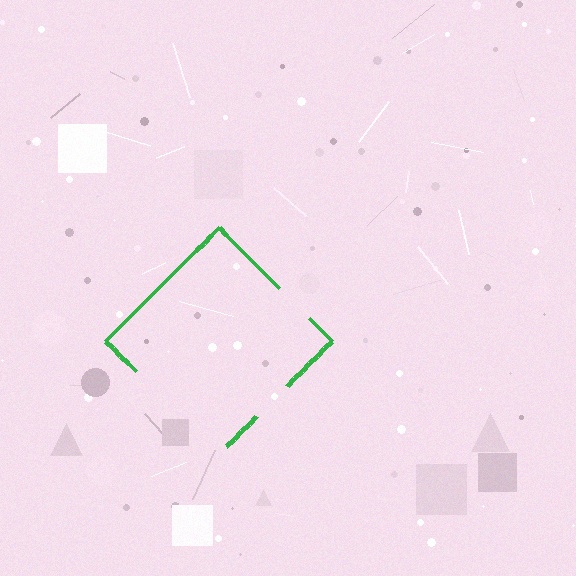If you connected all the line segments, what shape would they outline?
They would outline a diamond.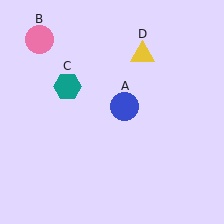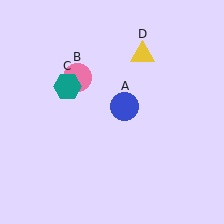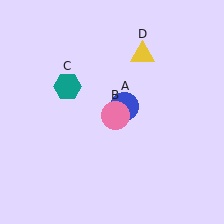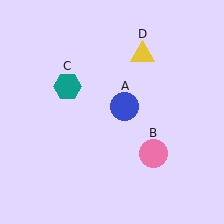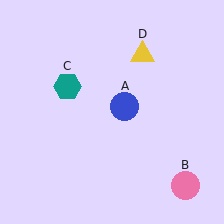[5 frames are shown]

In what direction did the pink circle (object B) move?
The pink circle (object B) moved down and to the right.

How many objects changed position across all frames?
1 object changed position: pink circle (object B).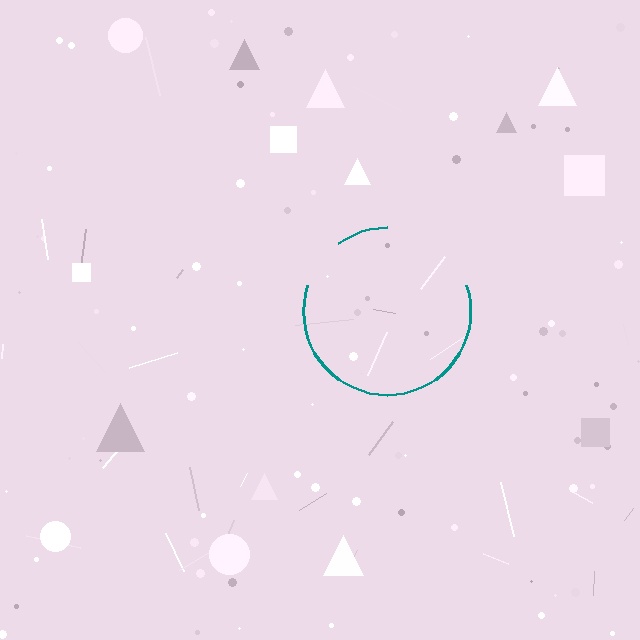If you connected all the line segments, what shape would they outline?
They would outline a circle.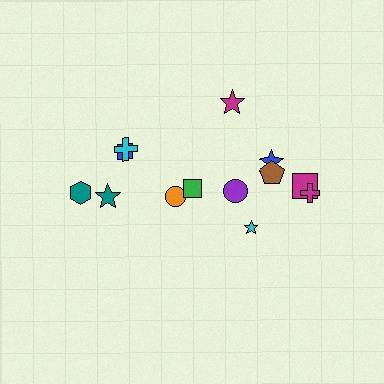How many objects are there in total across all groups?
There are 13 objects.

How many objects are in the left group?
There are 5 objects.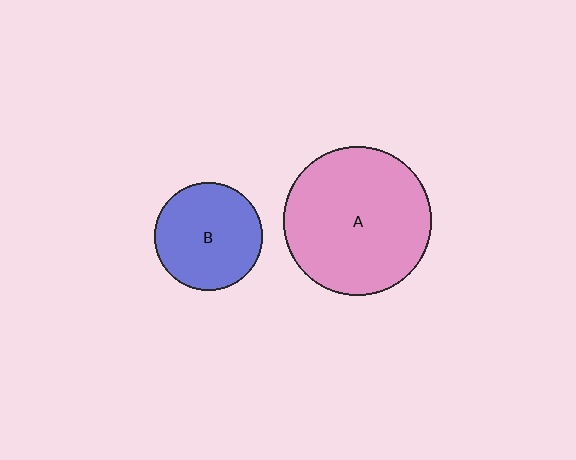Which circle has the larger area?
Circle A (pink).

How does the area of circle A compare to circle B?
Approximately 1.9 times.